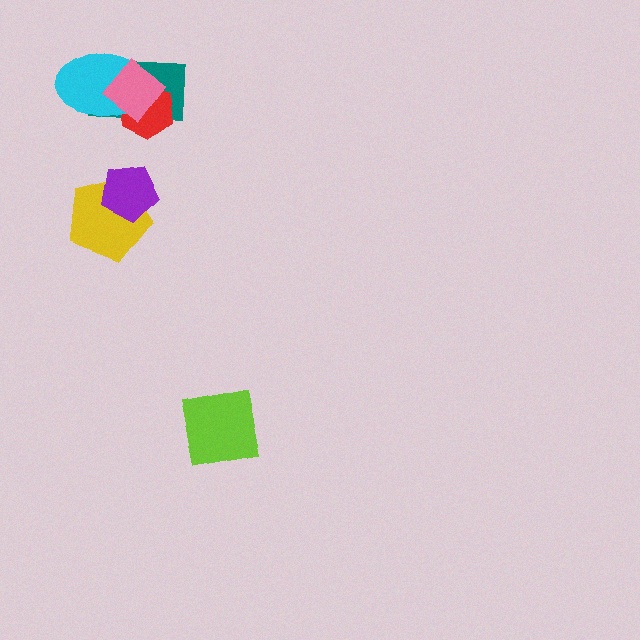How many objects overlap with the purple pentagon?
1 object overlaps with the purple pentagon.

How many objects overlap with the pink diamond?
3 objects overlap with the pink diamond.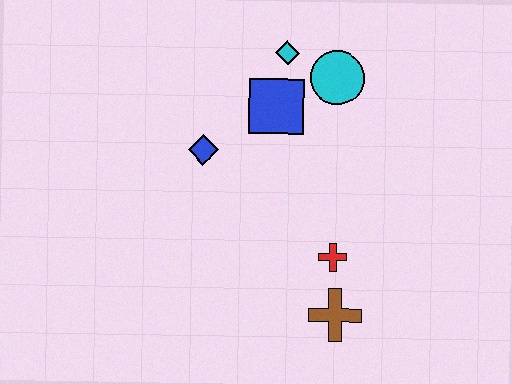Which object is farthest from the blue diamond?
The brown cross is farthest from the blue diamond.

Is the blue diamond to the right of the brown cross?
No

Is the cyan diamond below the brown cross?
No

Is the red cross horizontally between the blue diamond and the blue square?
No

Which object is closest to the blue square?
The cyan diamond is closest to the blue square.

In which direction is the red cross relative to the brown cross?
The red cross is above the brown cross.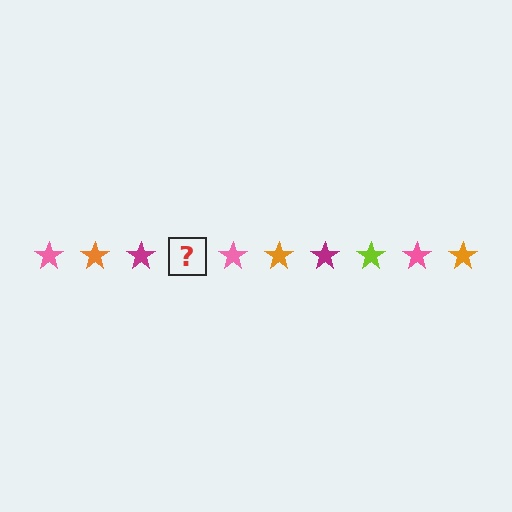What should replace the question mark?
The question mark should be replaced with a lime star.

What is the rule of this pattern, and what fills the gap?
The rule is that the pattern cycles through pink, orange, magenta, lime stars. The gap should be filled with a lime star.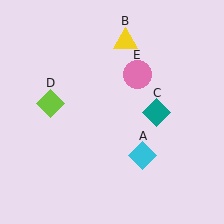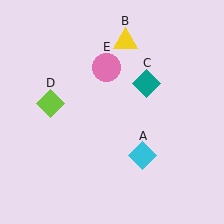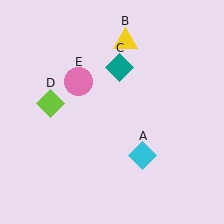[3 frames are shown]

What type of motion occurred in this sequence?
The teal diamond (object C), pink circle (object E) rotated counterclockwise around the center of the scene.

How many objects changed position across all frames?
2 objects changed position: teal diamond (object C), pink circle (object E).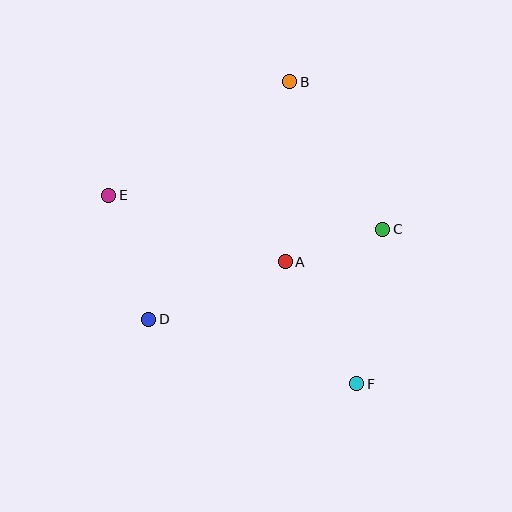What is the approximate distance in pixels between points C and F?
The distance between C and F is approximately 156 pixels.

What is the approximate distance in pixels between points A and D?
The distance between A and D is approximately 148 pixels.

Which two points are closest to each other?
Points A and C are closest to each other.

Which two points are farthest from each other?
Points E and F are farthest from each other.